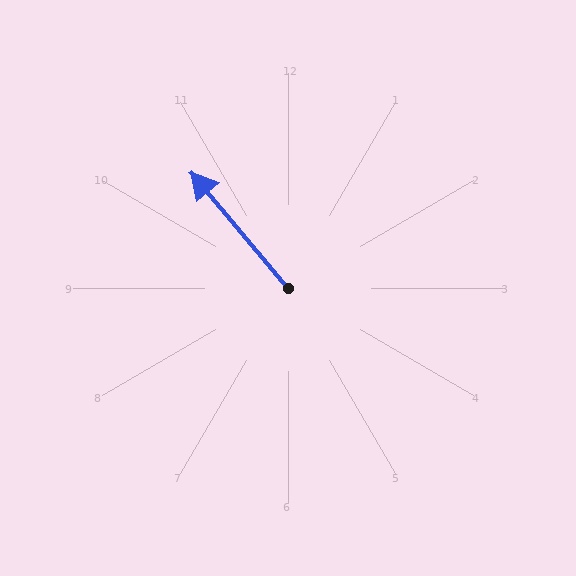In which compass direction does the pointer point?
Northwest.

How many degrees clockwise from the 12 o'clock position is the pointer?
Approximately 320 degrees.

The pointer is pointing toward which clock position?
Roughly 11 o'clock.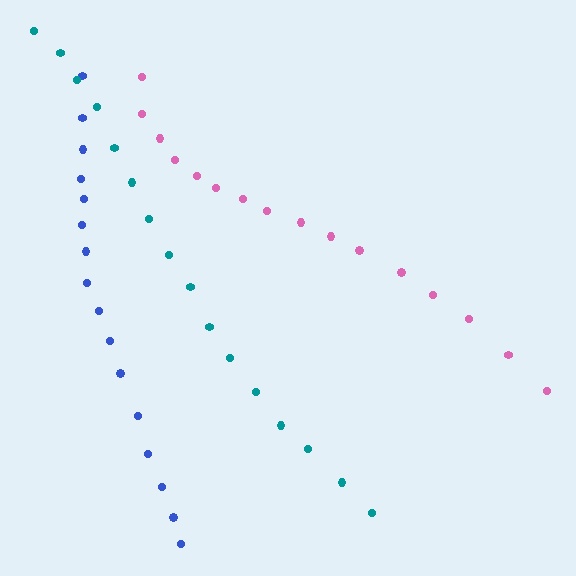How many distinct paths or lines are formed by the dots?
There are 3 distinct paths.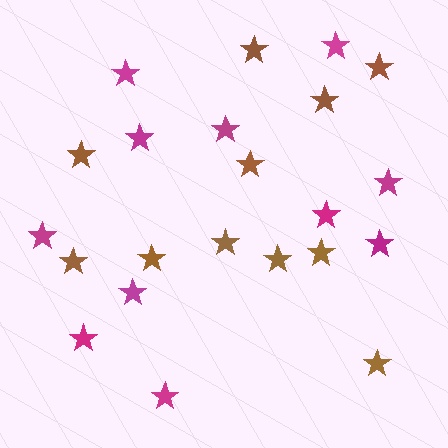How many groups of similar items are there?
There are 2 groups: one group of magenta stars (11) and one group of brown stars (11).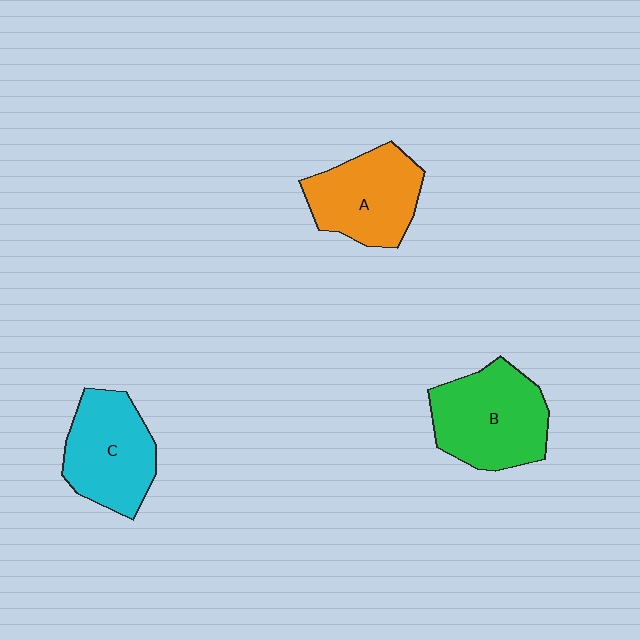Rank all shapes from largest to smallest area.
From largest to smallest: B (green), C (cyan), A (orange).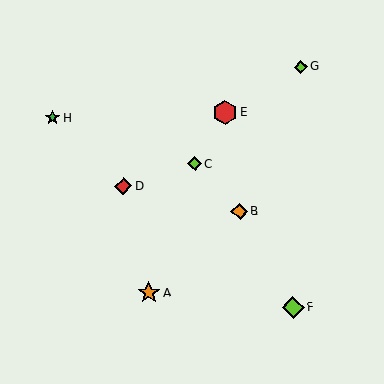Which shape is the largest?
The red hexagon (labeled E) is the largest.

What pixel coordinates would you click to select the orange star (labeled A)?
Click at (149, 293) to select the orange star A.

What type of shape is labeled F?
Shape F is a lime diamond.